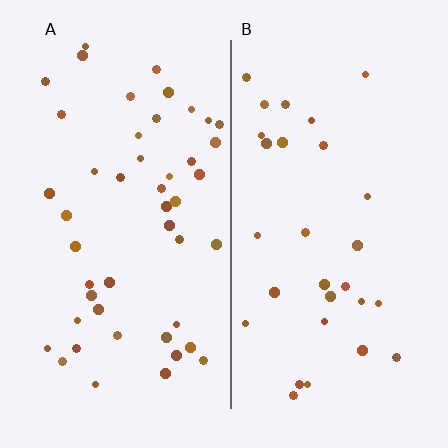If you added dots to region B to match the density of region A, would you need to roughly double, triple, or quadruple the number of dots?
Approximately double.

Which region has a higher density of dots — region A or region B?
A (the left).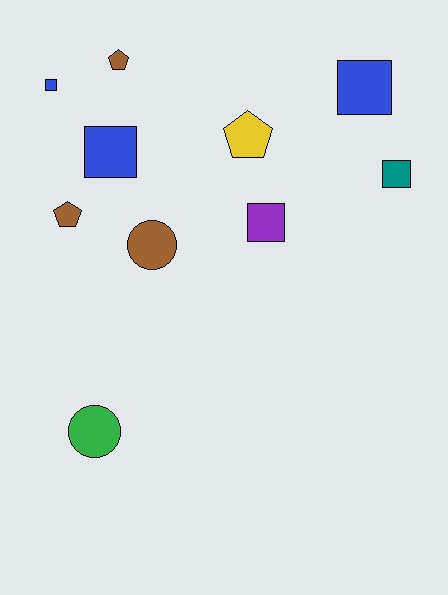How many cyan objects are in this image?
There are no cyan objects.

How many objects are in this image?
There are 10 objects.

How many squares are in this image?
There are 5 squares.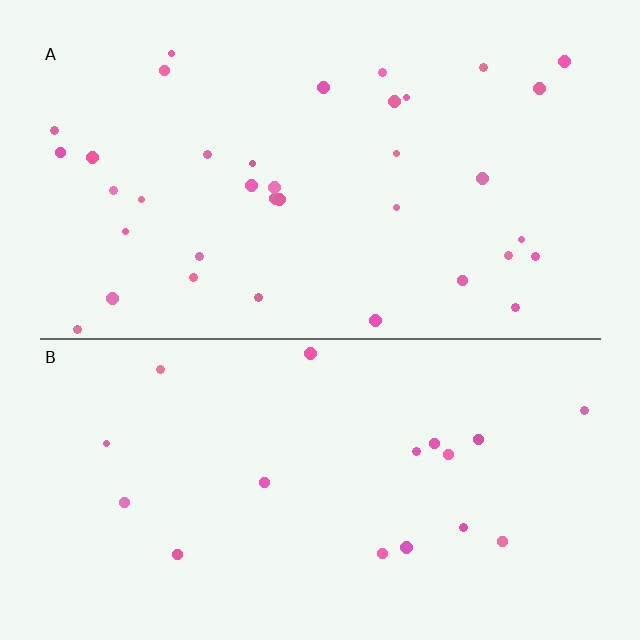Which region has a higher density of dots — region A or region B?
A (the top).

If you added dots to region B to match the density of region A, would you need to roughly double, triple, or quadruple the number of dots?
Approximately double.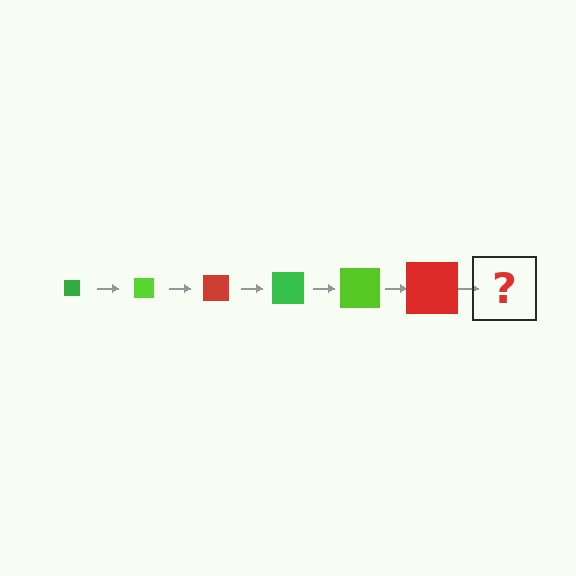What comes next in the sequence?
The next element should be a green square, larger than the previous one.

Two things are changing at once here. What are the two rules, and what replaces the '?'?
The two rules are that the square grows larger each step and the color cycles through green, lime, and red. The '?' should be a green square, larger than the previous one.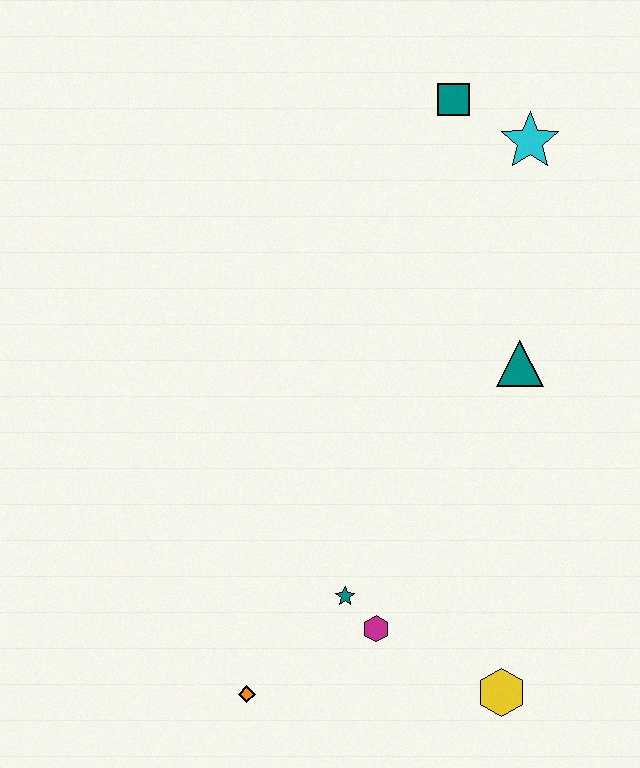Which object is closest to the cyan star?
The teal square is closest to the cyan star.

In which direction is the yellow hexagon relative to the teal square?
The yellow hexagon is below the teal square.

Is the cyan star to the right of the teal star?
Yes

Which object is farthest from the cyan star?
The orange diamond is farthest from the cyan star.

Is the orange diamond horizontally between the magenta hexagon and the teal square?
No